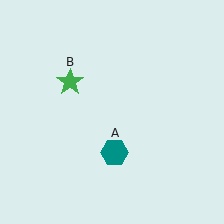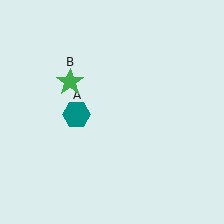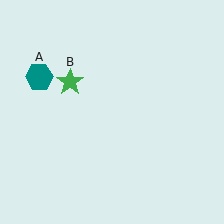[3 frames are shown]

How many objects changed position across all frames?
1 object changed position: teal hexagon (object A).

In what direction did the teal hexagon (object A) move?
The teal hexagon (object A) moved up and to the left.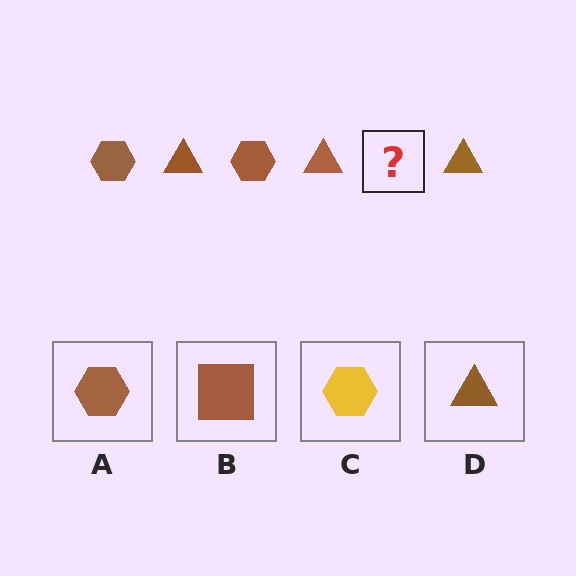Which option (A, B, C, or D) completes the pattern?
A.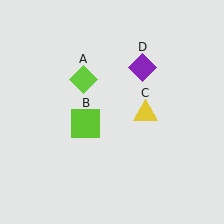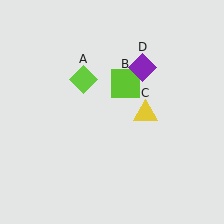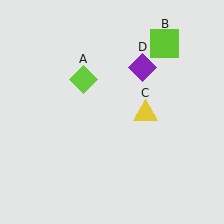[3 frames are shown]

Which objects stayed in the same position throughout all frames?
Lime diamond (object A) and yellow triangle (object C) and purple diamond (object D) remained stationary.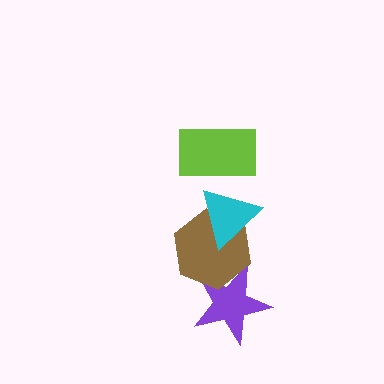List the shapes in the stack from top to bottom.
From top to bottom: the lime rectangle, the cyan triangle, the brown hexagon, the purple star.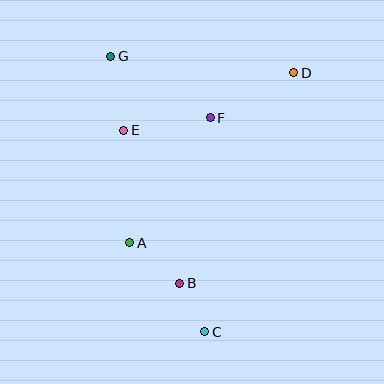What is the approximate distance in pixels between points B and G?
The distance between B and G is approximately 237 pixels.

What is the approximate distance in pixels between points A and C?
The distance between A and C is approximately 116 pixels.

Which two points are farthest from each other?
Points C and G are farthest from each other.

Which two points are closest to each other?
Points B and C are closest to each other.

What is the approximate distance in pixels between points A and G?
The distance between A and G is approximately 187 pixels.